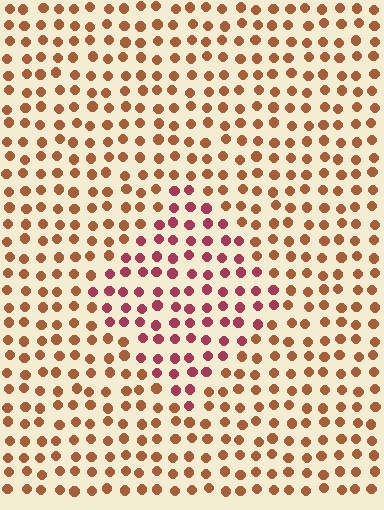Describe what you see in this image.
The image is filled with small brown elements in a uniform arrangement. A diamond-shaped region is visible where the elements are tinted to a slightly different hue, forming a subtle color boundary.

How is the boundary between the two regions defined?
The boundary is defined purely by a slight shift in hue (about 37 degrees). Spacing, size, and orientation are identical on both sides.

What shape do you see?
I see a diamond.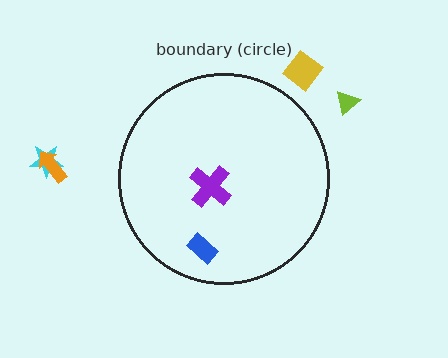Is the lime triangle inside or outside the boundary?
Outside.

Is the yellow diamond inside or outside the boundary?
Outside.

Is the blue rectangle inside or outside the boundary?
Inside.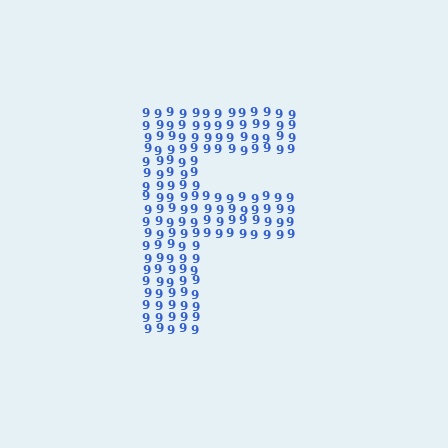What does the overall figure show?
The overall figure shows the letter F.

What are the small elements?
The small elements are digit 9's.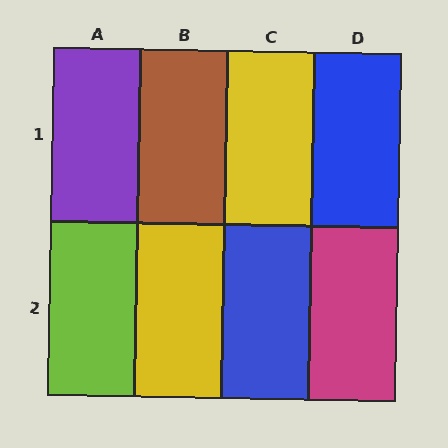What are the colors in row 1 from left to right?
Purple, brown, yellow, blue.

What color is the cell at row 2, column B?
Yellow.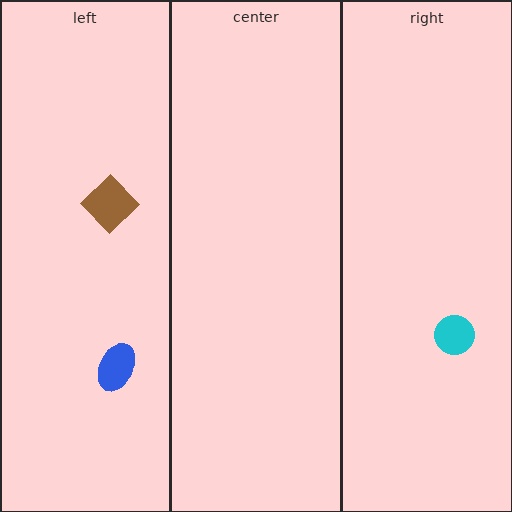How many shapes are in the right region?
1.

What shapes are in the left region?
The blue ellipse, the brown diamond.